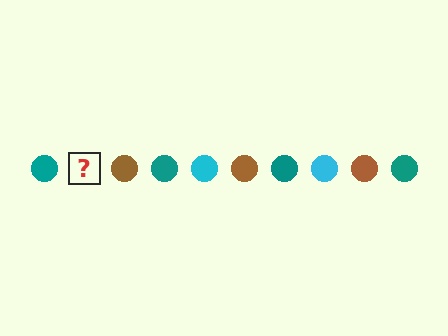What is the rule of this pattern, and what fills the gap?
The rule is that the pattern cycles through teal, cyan, brown circles. The gap should be filled with a cyan circle.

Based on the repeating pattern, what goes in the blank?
The blank should be a cyan circle.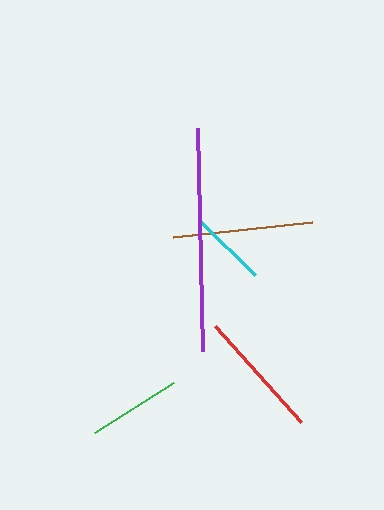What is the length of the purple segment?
The purple segment is approximately 223 pixels long.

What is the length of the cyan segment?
The cyan segment is approximately 77 pixels long.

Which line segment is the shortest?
The cyan line is the shortest at approximately 77 pixels.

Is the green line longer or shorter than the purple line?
The purple line is longer than the green line.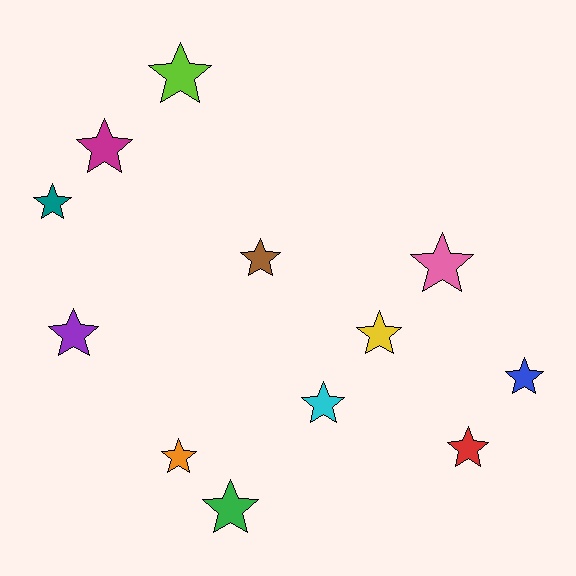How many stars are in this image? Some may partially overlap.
There are 12 stars.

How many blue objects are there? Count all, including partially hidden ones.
There is 1 blue object.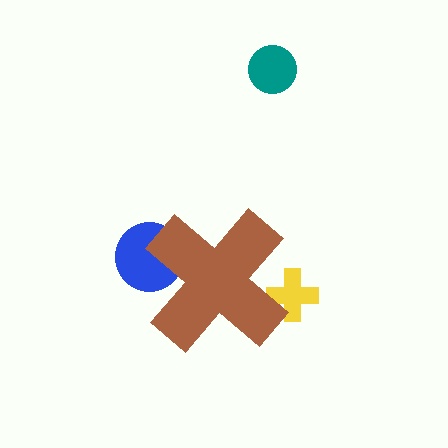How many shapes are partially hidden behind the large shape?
2 shapes are partially hidden.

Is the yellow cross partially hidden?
Yes, the yellow cross is partially hidden behind the brown cross.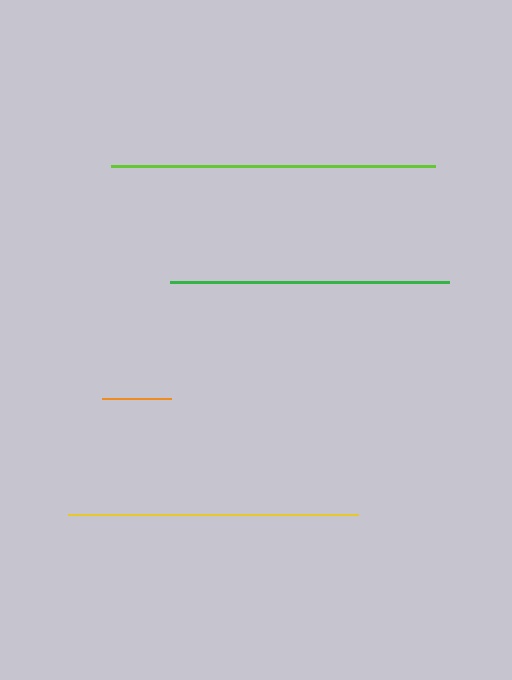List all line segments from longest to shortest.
From longest to shortest: lime, yellow, green, orange.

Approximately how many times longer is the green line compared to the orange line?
The green line is approximately 4.0 times the length of the orange line.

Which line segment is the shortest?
The orange line is the shortest at approximately 70 pixels.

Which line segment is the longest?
The lime line is the longest at approximately 323 pixels.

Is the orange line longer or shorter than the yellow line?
The yellow line is longer than the orange line.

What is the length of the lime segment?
The lime segment is approximately 323 pixels long.